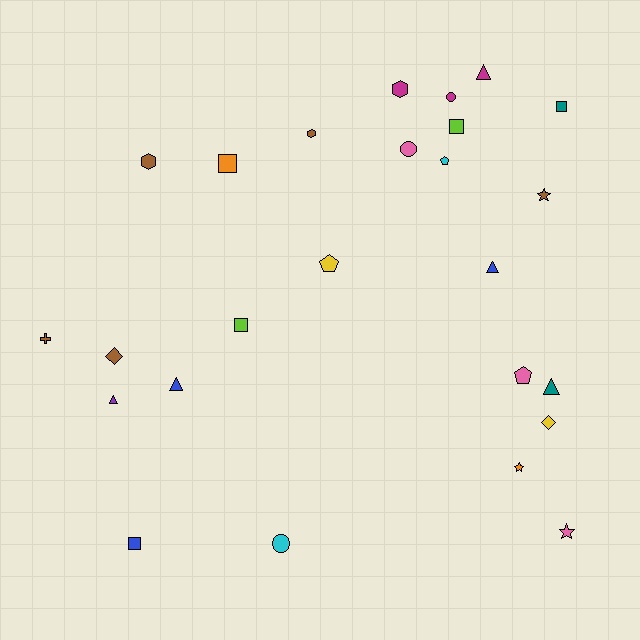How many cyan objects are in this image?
There are 2 cyan objects.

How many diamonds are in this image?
There are 2 diamonds.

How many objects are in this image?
There are 25 objects.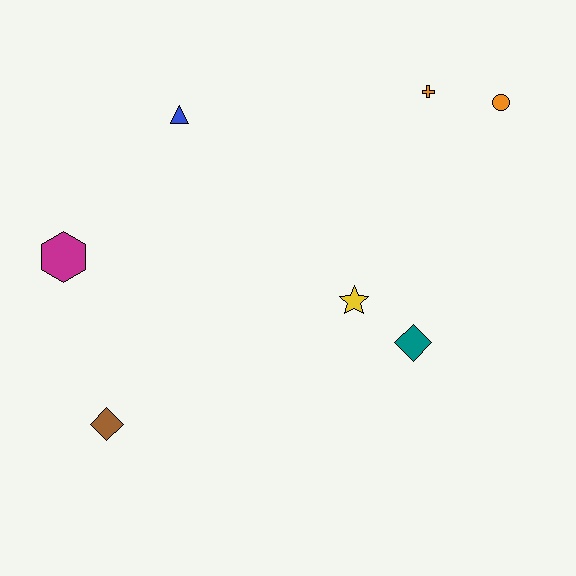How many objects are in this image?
There are 7 objects.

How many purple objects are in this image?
There are no purple objects.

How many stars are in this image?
There is 1 star.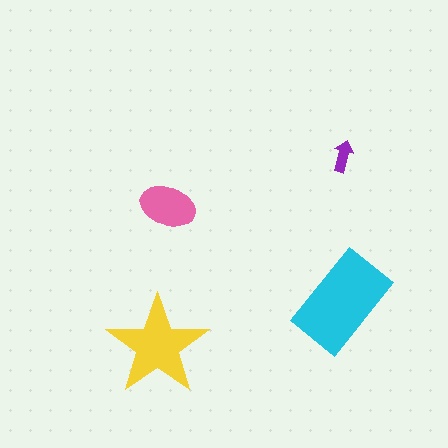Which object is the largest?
The cyan rectangle.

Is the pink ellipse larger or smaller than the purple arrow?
Larger.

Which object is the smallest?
The purple arrow.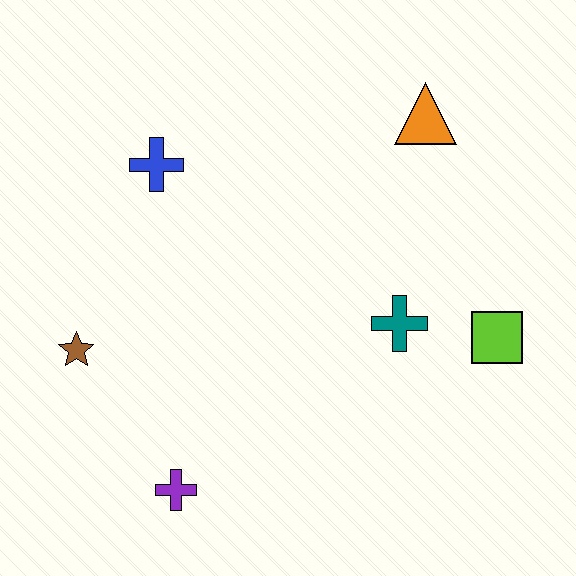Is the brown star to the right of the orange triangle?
No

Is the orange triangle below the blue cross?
No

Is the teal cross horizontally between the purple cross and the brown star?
No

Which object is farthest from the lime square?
The brown star is farthest from the lime square.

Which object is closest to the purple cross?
The brown star is closest to the purple cross.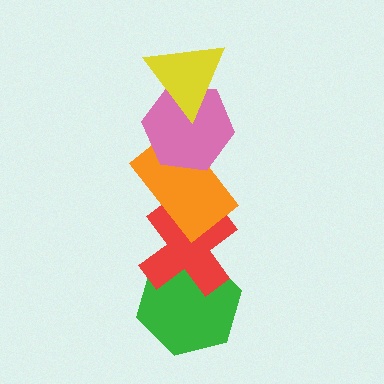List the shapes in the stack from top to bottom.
From top to bottom: the yellow triangle, the pink hexagon, the orange rectangle, the red cross, the green hexagon.